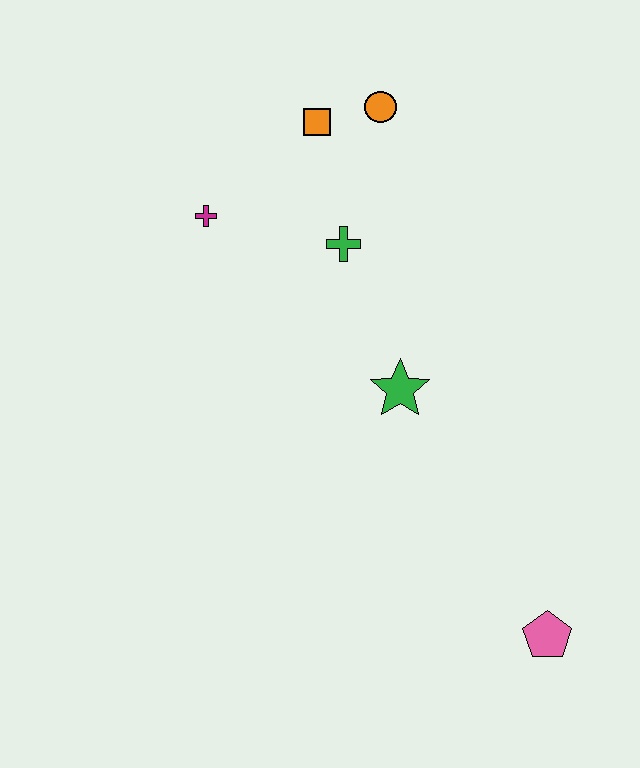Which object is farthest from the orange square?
The pink pentagon is farthest from the orange square.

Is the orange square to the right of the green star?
No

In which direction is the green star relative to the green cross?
The green star is below the green cross.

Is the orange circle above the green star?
Yes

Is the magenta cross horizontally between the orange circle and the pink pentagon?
No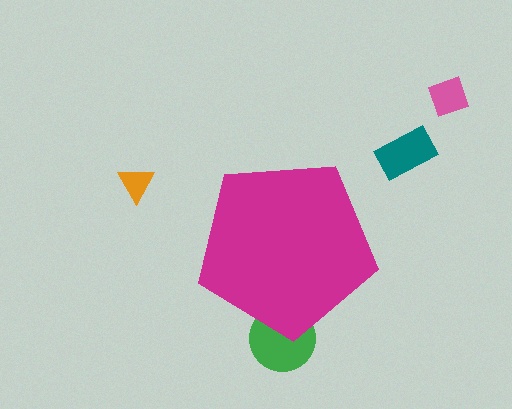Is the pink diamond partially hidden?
No, the pink diamond is fully visible.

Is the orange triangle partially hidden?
No, the orange triangle is fully visible.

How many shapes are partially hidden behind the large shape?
1 shape is partially hidden.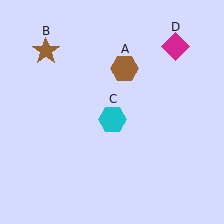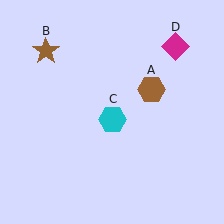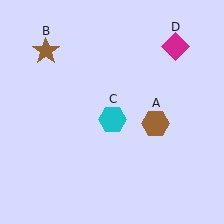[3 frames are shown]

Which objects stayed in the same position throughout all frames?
Brown star (object B) and cyan hexagon (object C) and magenta diamond (object D) remained stationary.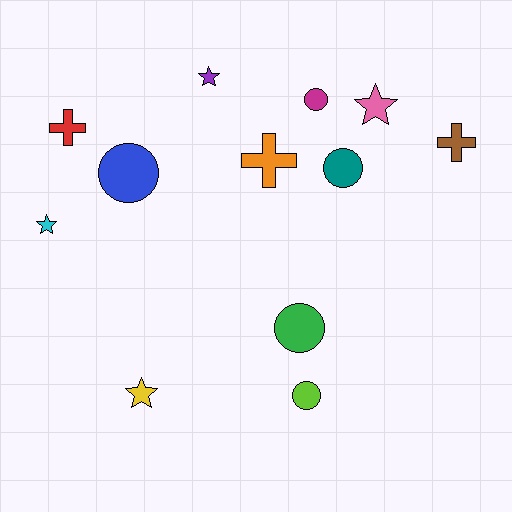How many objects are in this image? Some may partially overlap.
There are 12 objects.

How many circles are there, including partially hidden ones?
There are 5 circles.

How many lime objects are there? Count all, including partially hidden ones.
There is 1 lime object.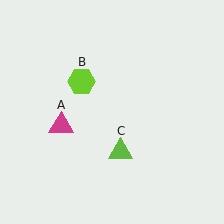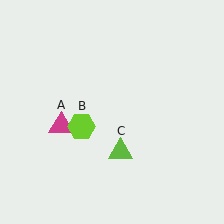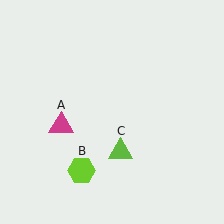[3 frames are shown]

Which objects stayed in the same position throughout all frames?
Magenta triangle (object A) and lime triangle (object C) remained stationary.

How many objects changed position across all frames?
1 object changed position: lime hexagon (object B).